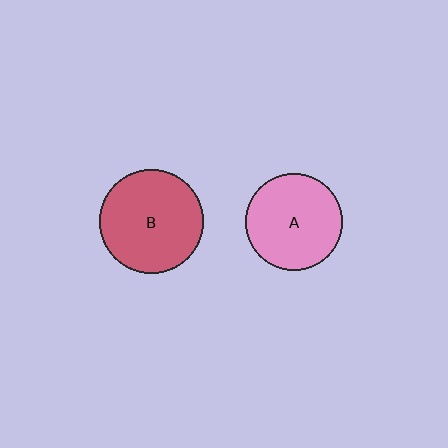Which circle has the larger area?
Circle B (red).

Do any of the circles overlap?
No, none of the circles overlap.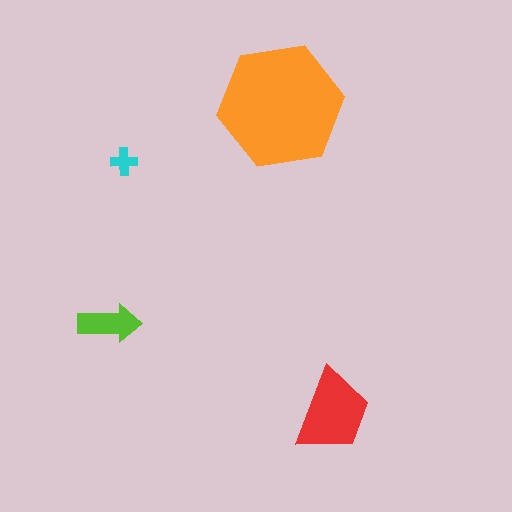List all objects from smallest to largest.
The cyan cross, the lime arrow, the red trapezoid, the orange hexagon.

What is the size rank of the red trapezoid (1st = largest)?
2nd.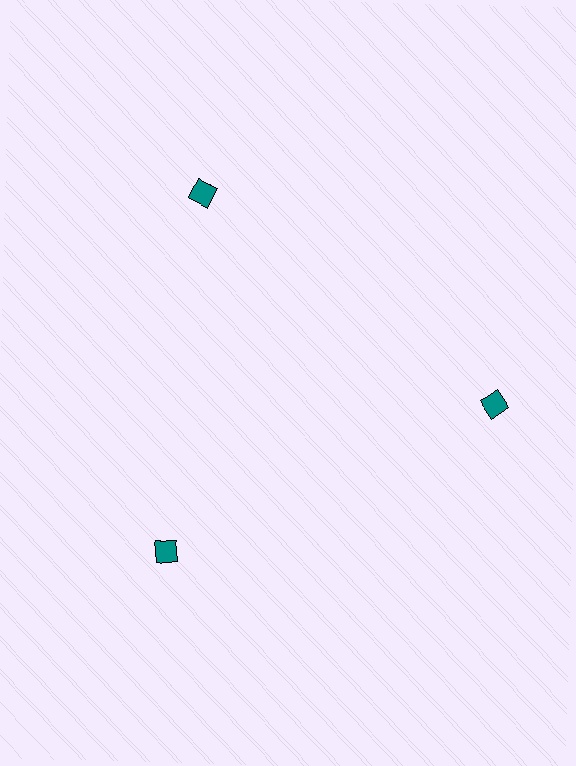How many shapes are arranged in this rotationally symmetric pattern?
There are 3 shapes, arranged in 3 groups of 1.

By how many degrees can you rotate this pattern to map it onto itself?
The pattern maps onto itself every 120 degrees of rotation.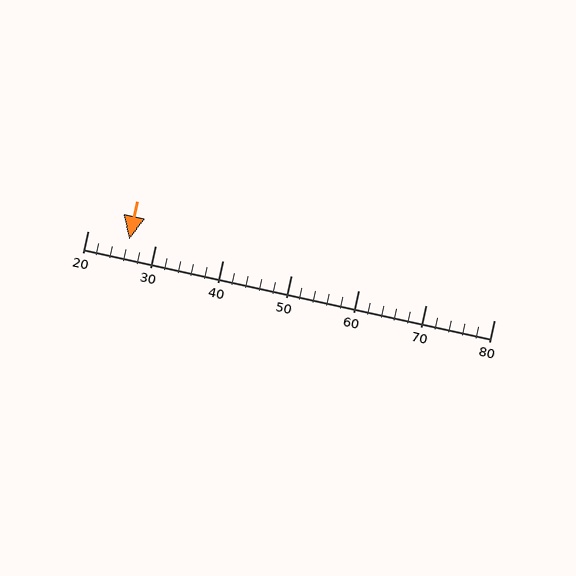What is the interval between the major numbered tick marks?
The major tick marks are spaced 10 units apart.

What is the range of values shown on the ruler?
The ruler shows values from 20 to 80.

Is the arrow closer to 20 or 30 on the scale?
The arrow is closer to 30.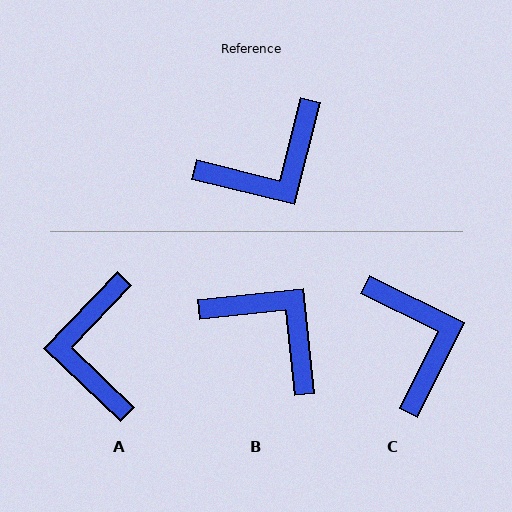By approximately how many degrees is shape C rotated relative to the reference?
Approximately 78 degrees counter-clockwise.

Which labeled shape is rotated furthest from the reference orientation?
A, about 120 degrees away.